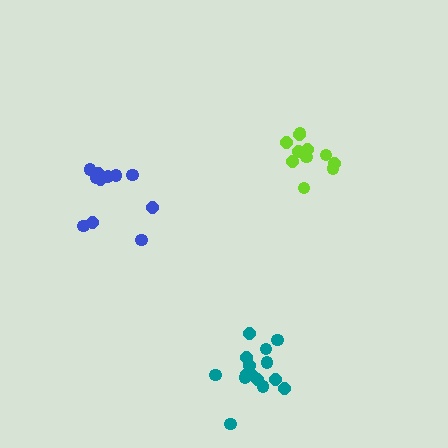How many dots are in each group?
Group 1: 15 dots, Group 2: 12 dots, Group 3: 11 dots (38 total).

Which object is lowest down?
The teal cluster is bottommost.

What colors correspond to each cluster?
The clusters are colored: teal, blue, lime.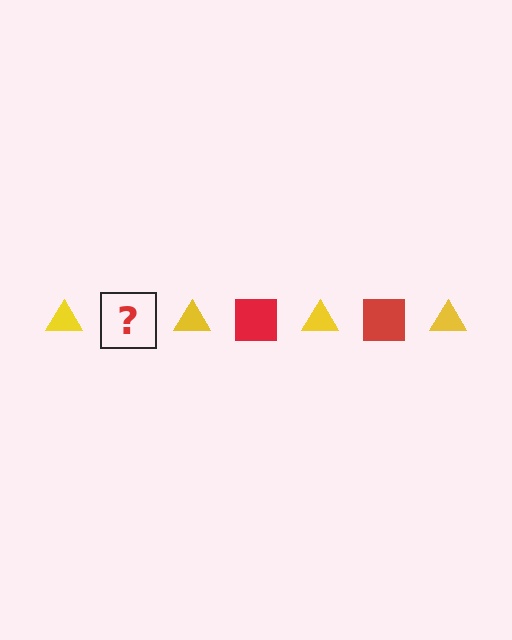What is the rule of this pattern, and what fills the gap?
The rule is that the pattern alternates between yellow triangle and red square. The gap should be filled with a red square.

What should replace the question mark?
The question mark should be replaced with a red square.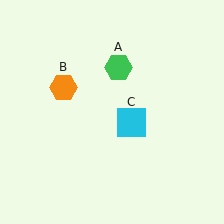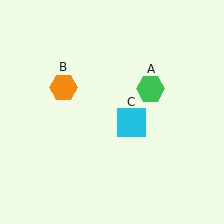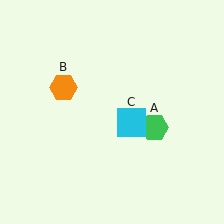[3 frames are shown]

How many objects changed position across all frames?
1 object changed position: green hexagon (object A).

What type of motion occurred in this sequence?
The green hexagon (object A) rotated clockwise around the center of the scene.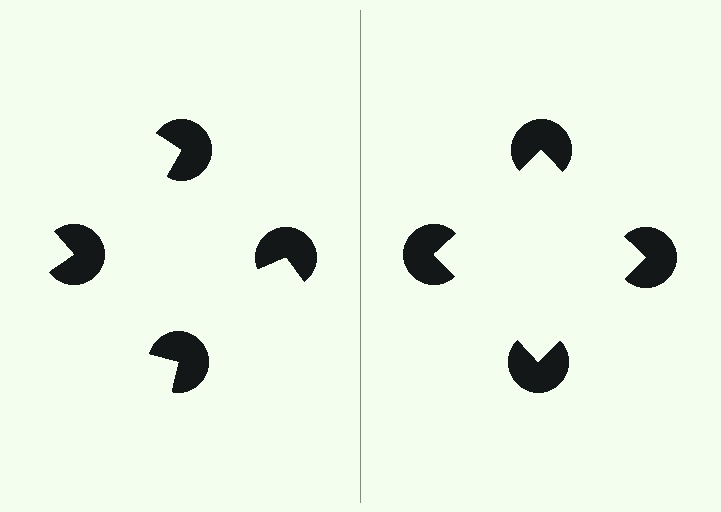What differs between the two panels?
The pac-man discs are positioned identically on both sides; only the wedge orientations differ. On the right they align to a square; on the left they are misaligned.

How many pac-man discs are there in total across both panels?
8 — 4 on each side.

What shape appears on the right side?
An illusory square.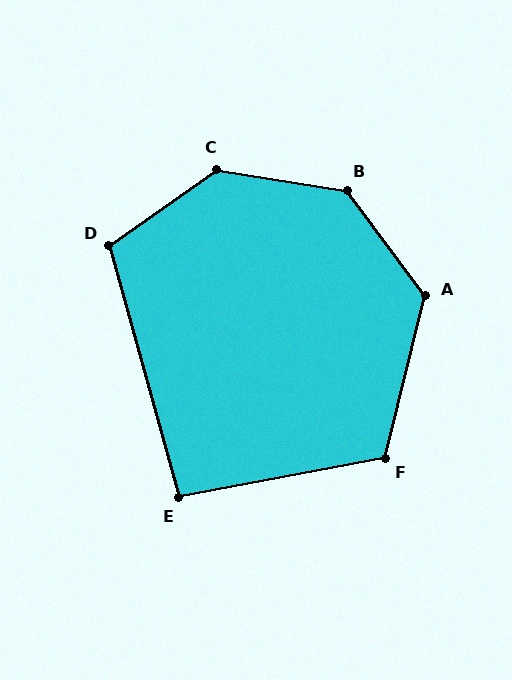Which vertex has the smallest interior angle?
E, at approximately 95 degrees.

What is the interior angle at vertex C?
Approximately 136 degrees (obtuse).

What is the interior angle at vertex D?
Approximately 110 degrees (obtuse).